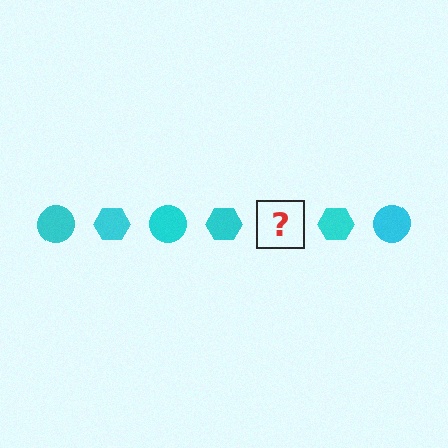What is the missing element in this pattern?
The missing element is a cyan circle.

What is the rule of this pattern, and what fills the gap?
The rule is that the pattern cycles through circle, hexagon shapes in cyan. The gap should be filled with a cyan circle.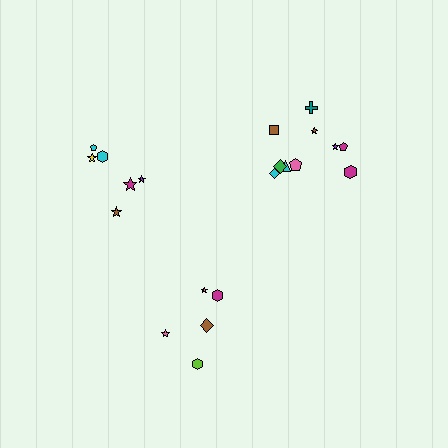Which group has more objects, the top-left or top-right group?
The top-right group.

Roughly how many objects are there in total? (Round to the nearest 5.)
Roughly 20 objects in total.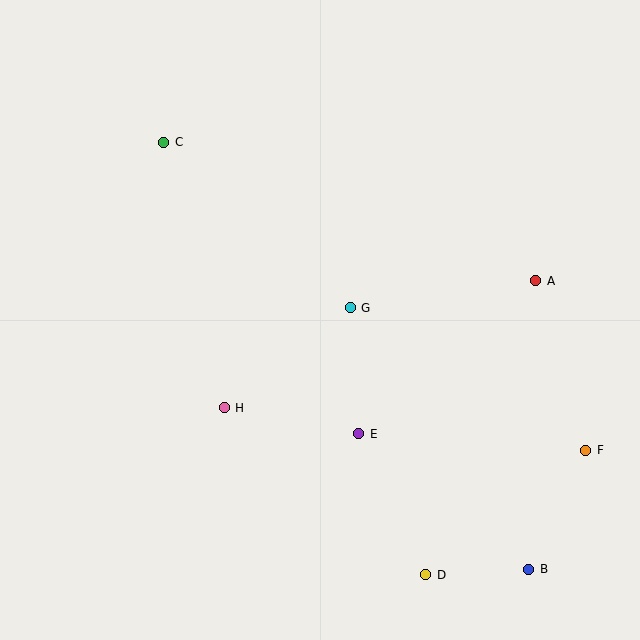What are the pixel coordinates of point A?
Point A is at (536, 281).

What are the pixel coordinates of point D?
Point D is at (426, 575).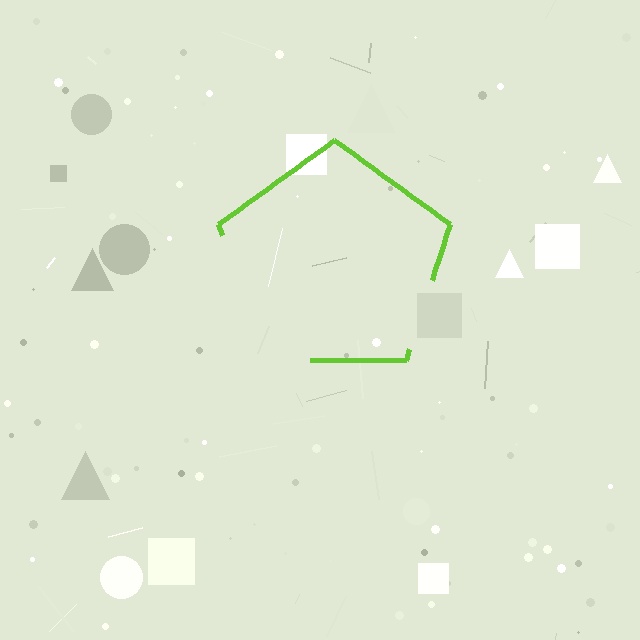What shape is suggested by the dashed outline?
The dashed outline suggests a pentagon.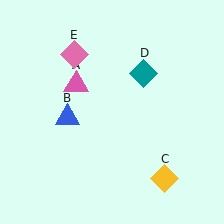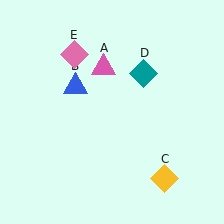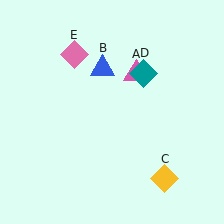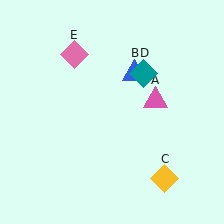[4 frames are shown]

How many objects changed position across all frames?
2 objects changed position: pink triangle (object A), blue triangle (object B).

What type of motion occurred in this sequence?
The pink triangle (object A), blue triangle (object B) rotated clockwise around the center of the scene.